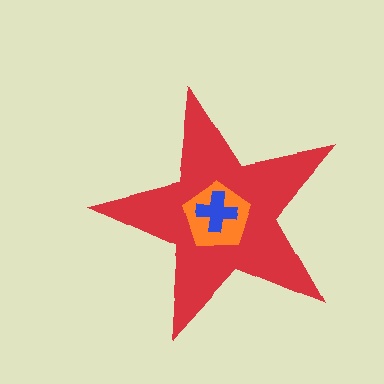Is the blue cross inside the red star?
Yes.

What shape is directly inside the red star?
The orange pentagon.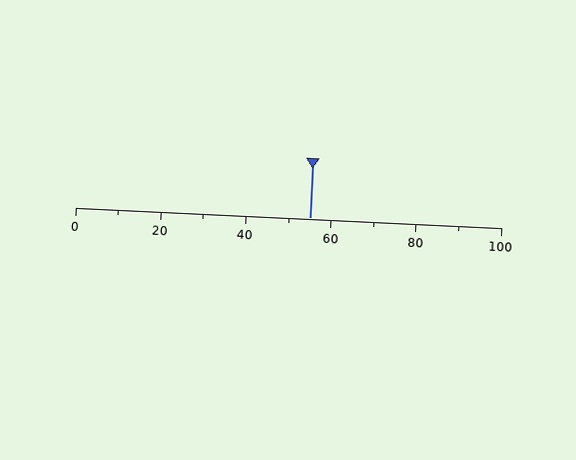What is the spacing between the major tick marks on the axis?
The major ticks are spaced 20 apart.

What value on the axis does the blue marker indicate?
The marker indicates approximately 55.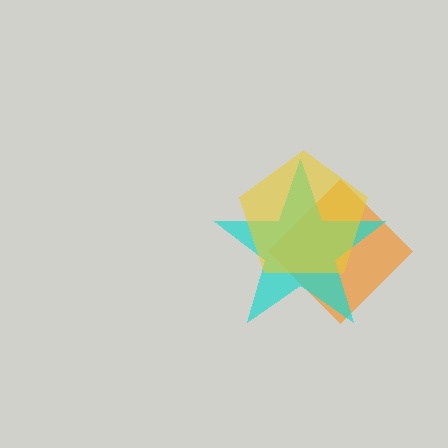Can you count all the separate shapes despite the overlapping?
Yes, there are 3 separate shapes.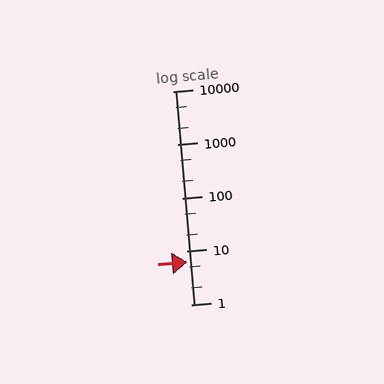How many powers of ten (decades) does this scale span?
The scale spans 4 decades, from 1 to 10000.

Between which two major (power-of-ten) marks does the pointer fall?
The pointer is between 1 and 10.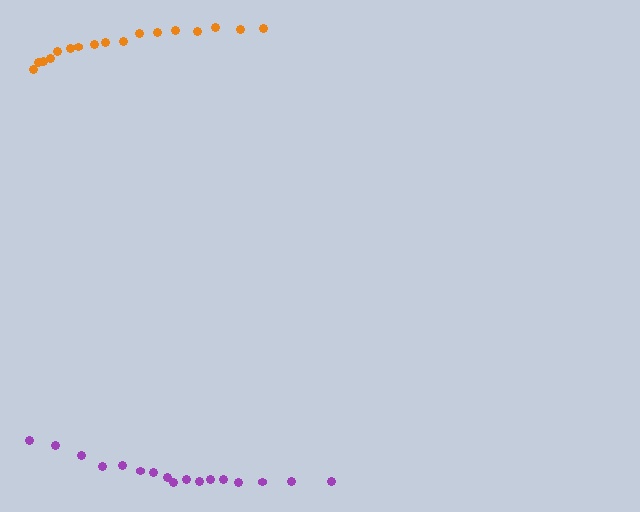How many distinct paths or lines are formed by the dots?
There are 2 distinct paths.